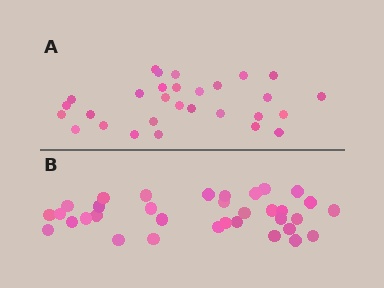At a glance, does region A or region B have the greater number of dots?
Region B (the bottom region) has more dots.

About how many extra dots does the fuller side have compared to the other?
Region B has about 5 more dots than region A.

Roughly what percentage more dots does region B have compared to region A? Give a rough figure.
About 15% more.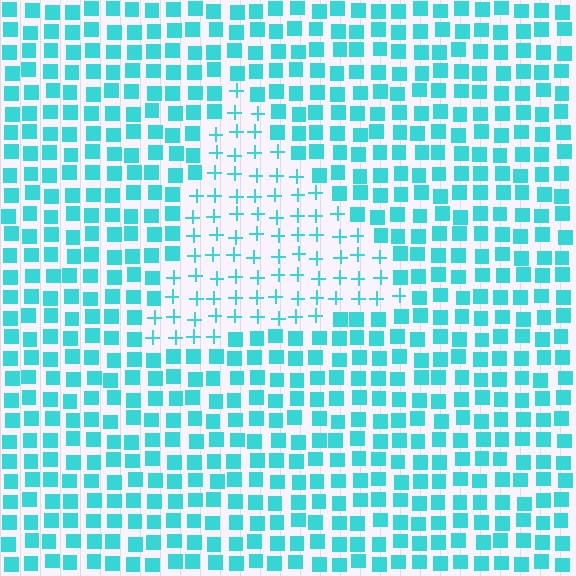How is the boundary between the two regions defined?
The boundary is defined by a change in element shape: plus signs inside vs. squares outside. All elements share the same color and spacing.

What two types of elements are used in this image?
The image uses plus signs inside the triangle region and squares outside it.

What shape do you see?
I see a triangle.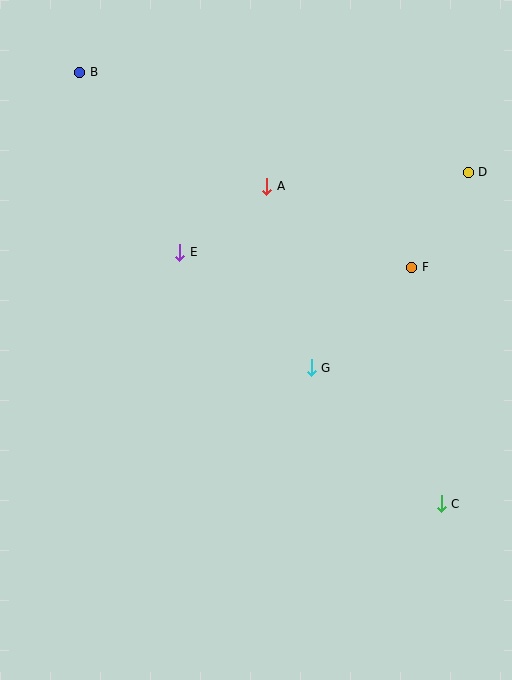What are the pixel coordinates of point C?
Point C is at (441, 504).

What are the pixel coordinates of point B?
Point B is at (80, 72).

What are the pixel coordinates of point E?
Point E is at (180, 252).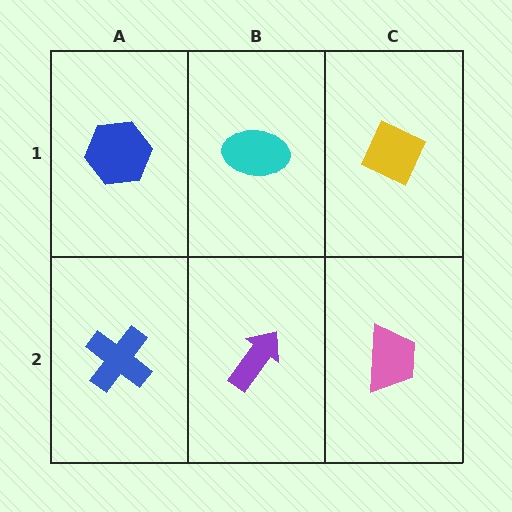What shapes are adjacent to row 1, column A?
A blue cross (row 2, column A), a cyan ellipse (row 1, column B).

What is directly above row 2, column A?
A blue hexagon.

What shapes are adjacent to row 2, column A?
A blue hexagon (row 1, column A), a purple arrow (row 2, column B).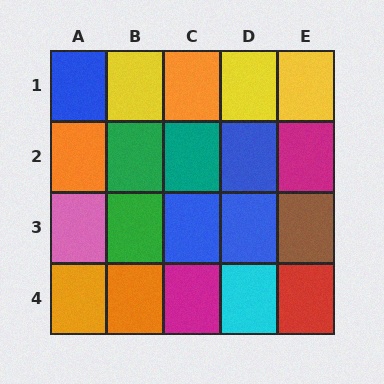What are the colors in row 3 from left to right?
Pink, green, blue, blue, brown.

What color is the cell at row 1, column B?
Yellow.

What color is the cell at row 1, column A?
Blue.